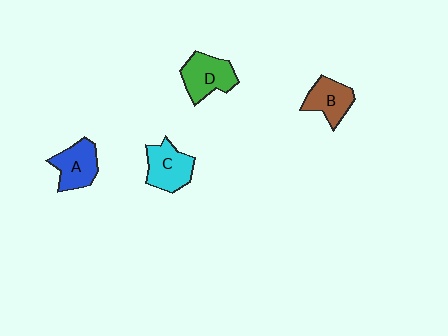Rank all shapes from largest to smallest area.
From largest to smallest: D (green), C (cyan), A (blue), B (brown).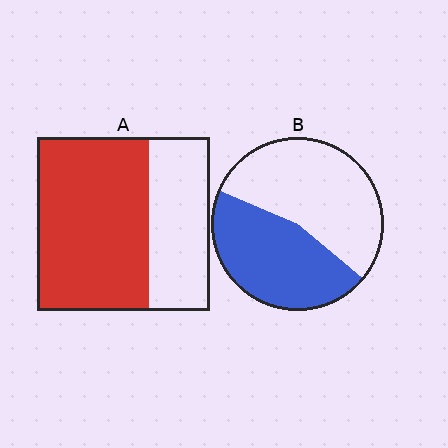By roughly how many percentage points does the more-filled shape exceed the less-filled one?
By roughly 20 percentage points (A over B).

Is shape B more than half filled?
No.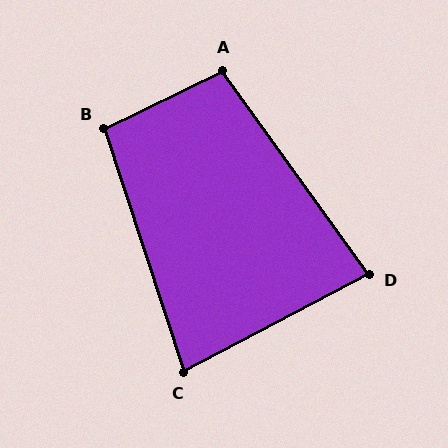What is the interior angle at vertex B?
Approximately 98 degrees (obtuse).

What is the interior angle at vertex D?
Approximately 82 degrees (acute).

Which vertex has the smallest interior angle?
C, at approximately 80 degrees.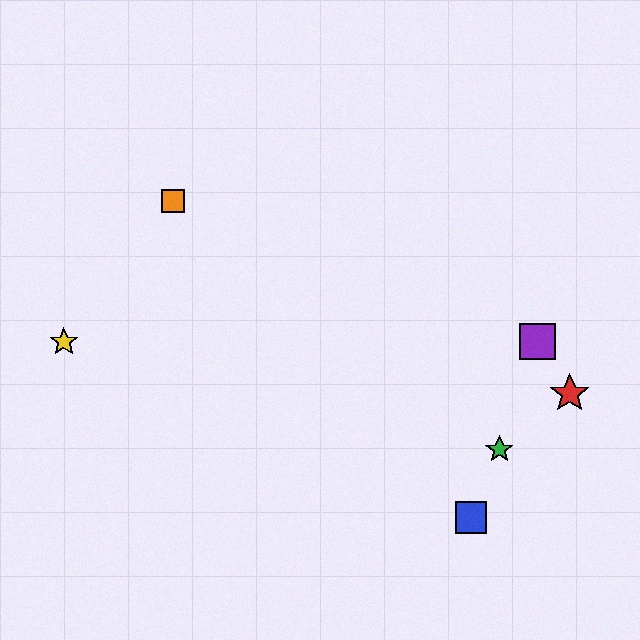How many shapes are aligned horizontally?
2 shapes (the yellow star, the purple square) are aligned horizontally.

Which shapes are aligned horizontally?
The yellow star, the purple square are aligned horizontally.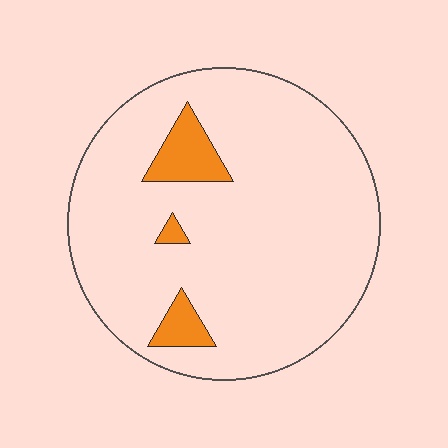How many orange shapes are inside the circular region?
3.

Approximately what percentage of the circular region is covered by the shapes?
Approximately 10%.